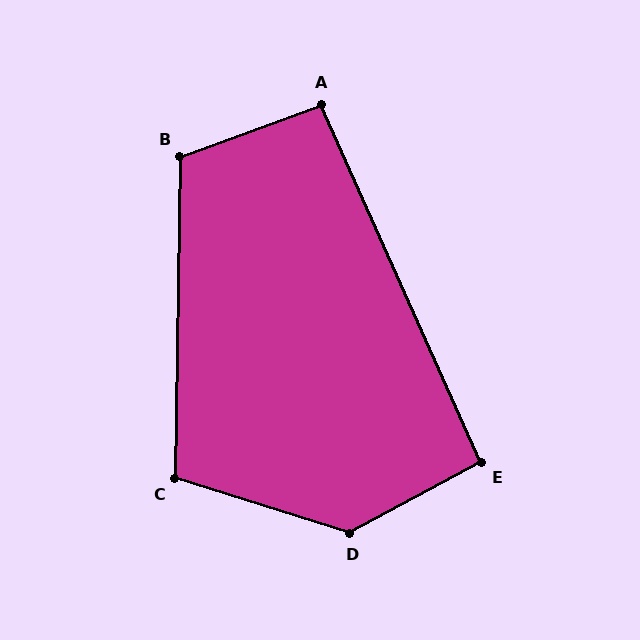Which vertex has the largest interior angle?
D, at approximately 135 degrees.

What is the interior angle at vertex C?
Approximately 106 degrees (obtuse).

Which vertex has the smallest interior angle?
A, at approximately 94 degrees.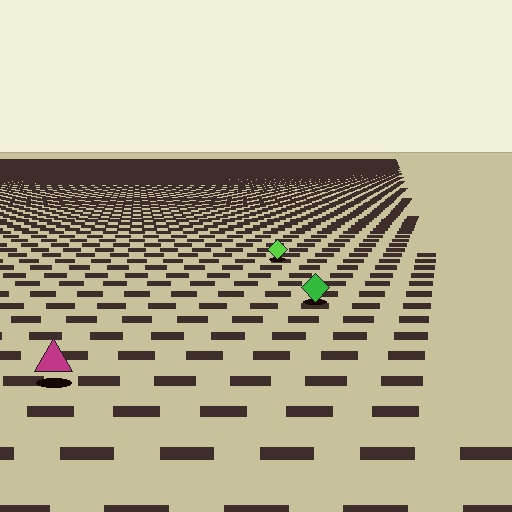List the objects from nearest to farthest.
From nearest to farthest: the magenta triangle, the green diamond, the lime diamond.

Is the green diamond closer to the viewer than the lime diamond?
Yes. The green diamond is closer — you can tell from the texture gradient: the ground texture is coarser near it.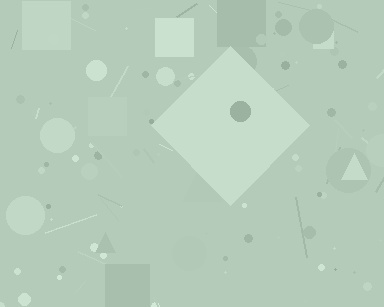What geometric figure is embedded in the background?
A diamond is embedded in the background.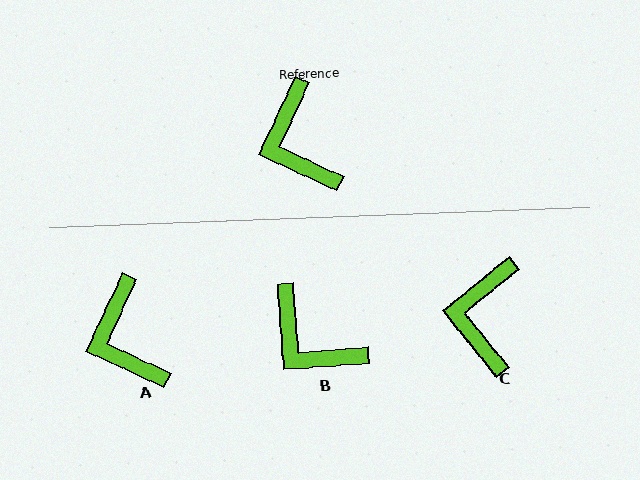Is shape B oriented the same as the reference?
No, it is off by about 30 degrees.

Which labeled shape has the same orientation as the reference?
A.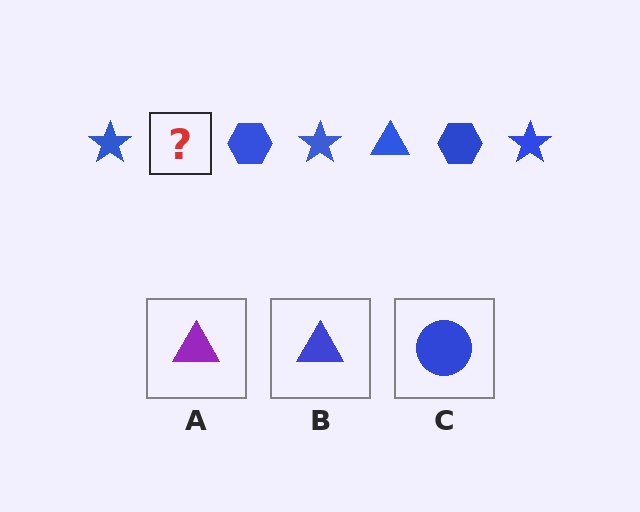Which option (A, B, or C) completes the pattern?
B.